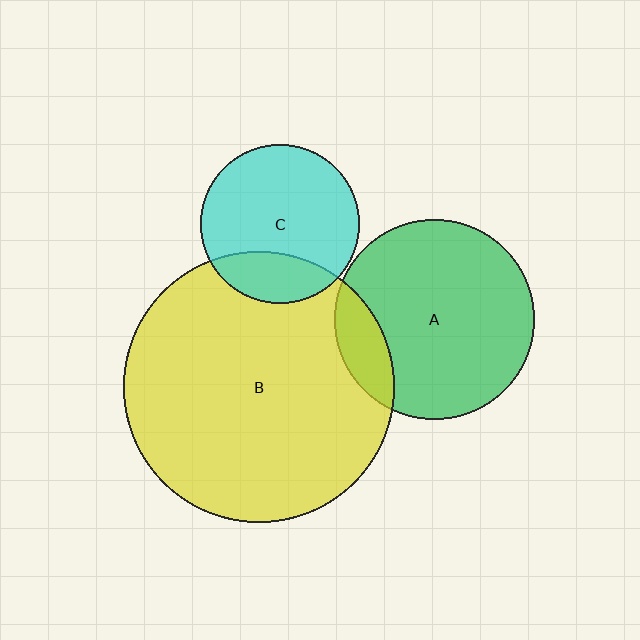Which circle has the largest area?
Circle B (yellow).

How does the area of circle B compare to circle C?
Approximately 2.9 times.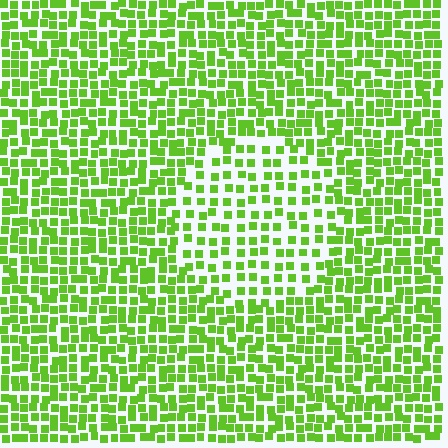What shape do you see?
I see a circle.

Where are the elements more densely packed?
The elements are more densely packed outside the circle boundary.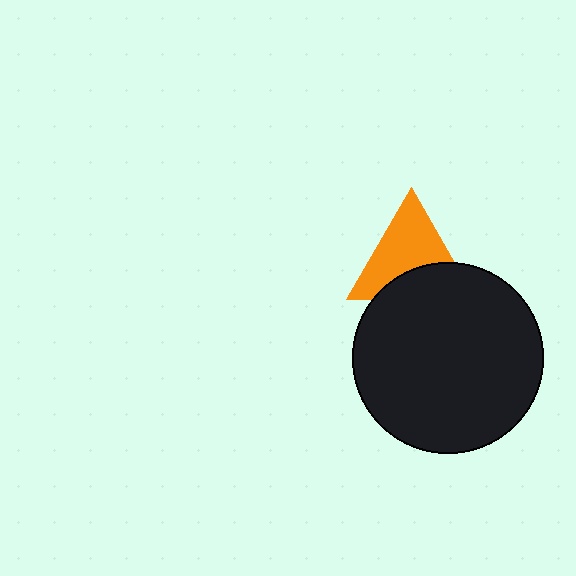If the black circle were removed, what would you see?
You would see the complete orange triangle.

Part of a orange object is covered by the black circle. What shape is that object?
It is a triangle.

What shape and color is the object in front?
The object in front is a black circle.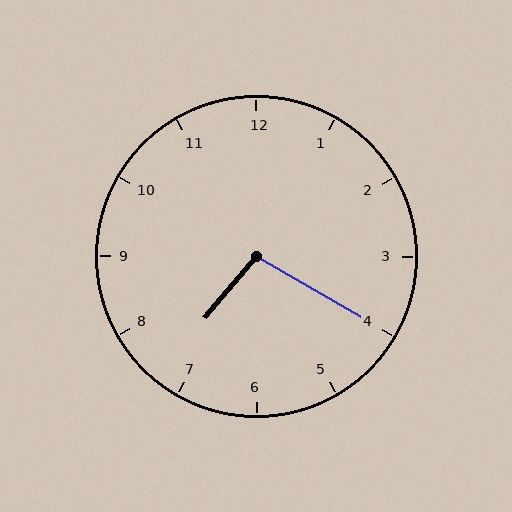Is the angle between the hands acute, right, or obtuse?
It is obtuse.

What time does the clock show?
7:20.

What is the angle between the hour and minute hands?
Approximately 100 degrees.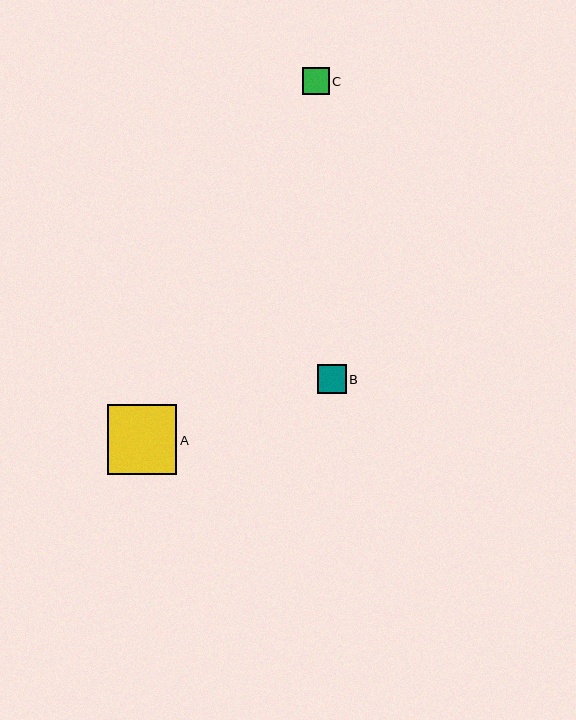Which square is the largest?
Square A is the largest with a size of approximately 69 pixels.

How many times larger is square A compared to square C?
Square A is approximately 2.6 times the size of square C.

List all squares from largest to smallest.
From largest to smallest: A, B, C.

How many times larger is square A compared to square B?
Square A is approximately 2.4 times the size of square B.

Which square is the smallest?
Square C is the smallest with a size of approximately 27 pixels.